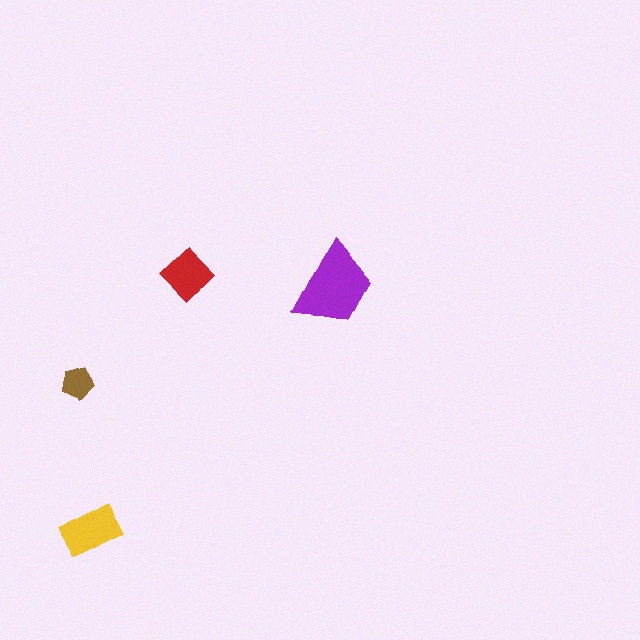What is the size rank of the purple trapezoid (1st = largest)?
1st.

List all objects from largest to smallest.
The purple trapezoid, the yellow rectangle, the red diamond, the brown pentagon.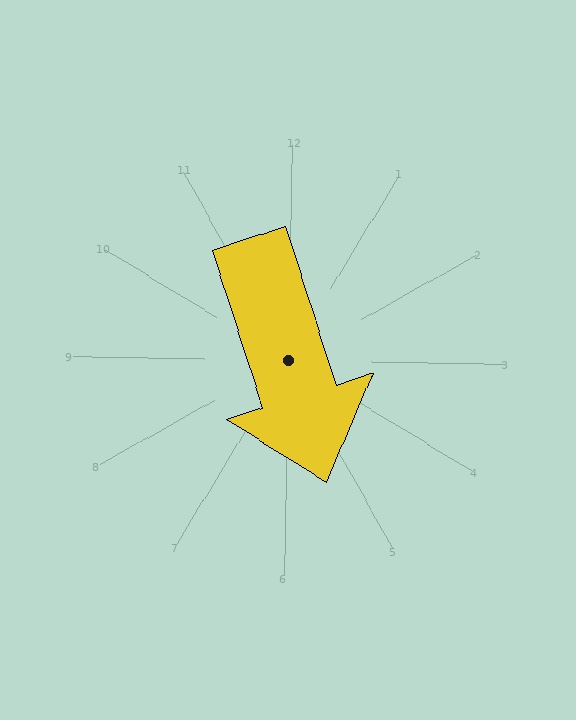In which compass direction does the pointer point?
South.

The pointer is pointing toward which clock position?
Roughly 5 o'clock.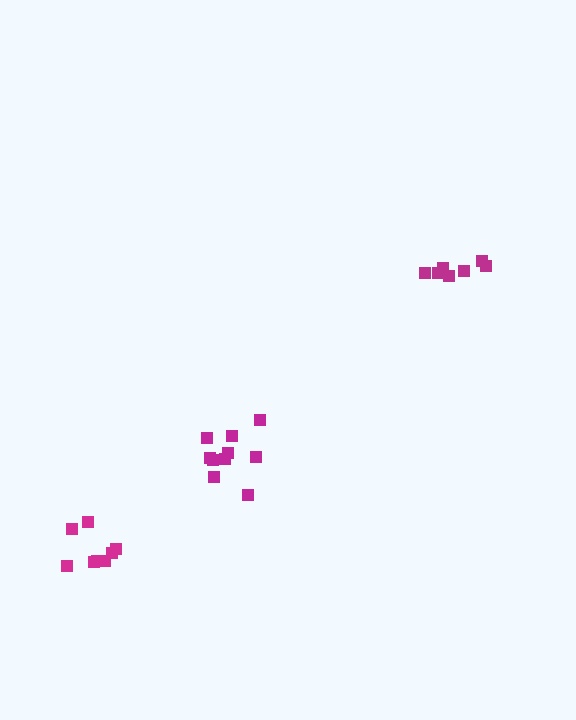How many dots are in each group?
Group 1: 10 dots, Group 2: 8 dots, Group 3: 7 dots (25 total).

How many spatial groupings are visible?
There are 3 spatial groupings.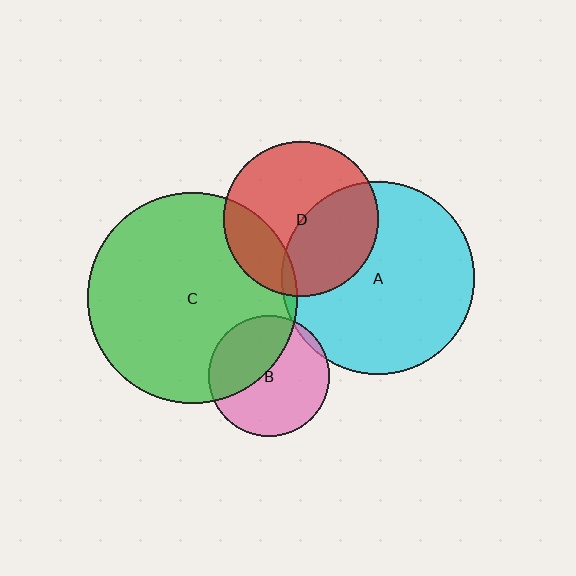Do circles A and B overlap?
Yes.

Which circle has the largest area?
Circle C (green).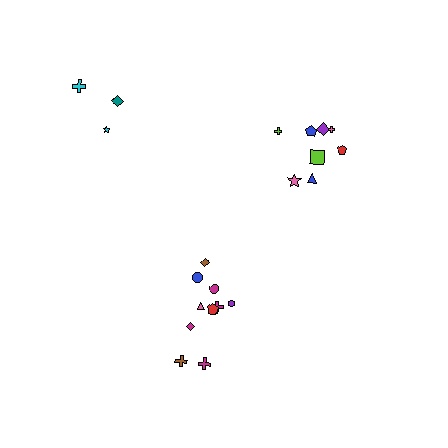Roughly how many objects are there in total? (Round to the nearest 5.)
Roughly 20 objects in total.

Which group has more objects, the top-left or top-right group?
The top-right group.